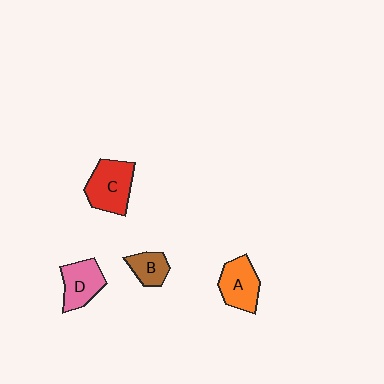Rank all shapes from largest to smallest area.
From largest to smallest: C (red), A (orange), D (pink), B (brown).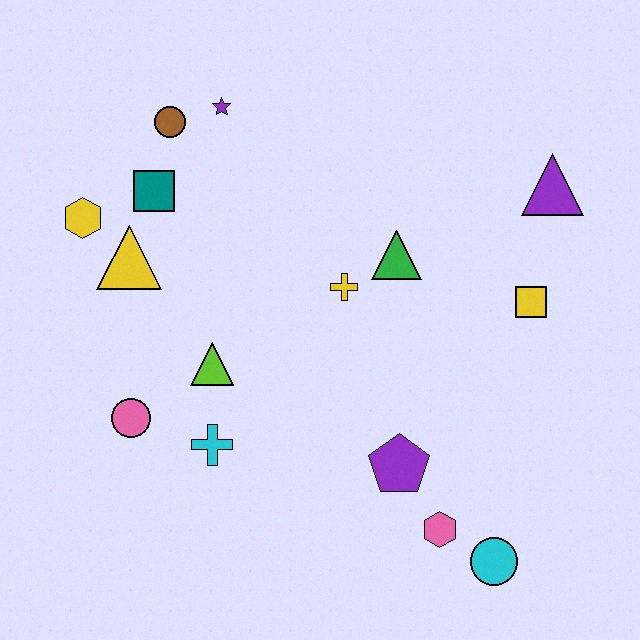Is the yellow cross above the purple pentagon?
Yes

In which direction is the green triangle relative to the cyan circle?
The green triangle is above the cyan circle.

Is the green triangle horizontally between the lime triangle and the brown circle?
No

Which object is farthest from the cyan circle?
The brown circle is farthest from the cyan circle.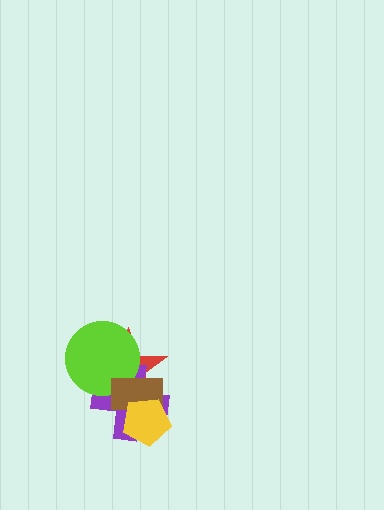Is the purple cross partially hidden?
Yes, it is partially covered by another shape.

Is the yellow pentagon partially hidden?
No, no other shape covers it.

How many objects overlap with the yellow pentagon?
3 objects overlap with the yellow pentagon.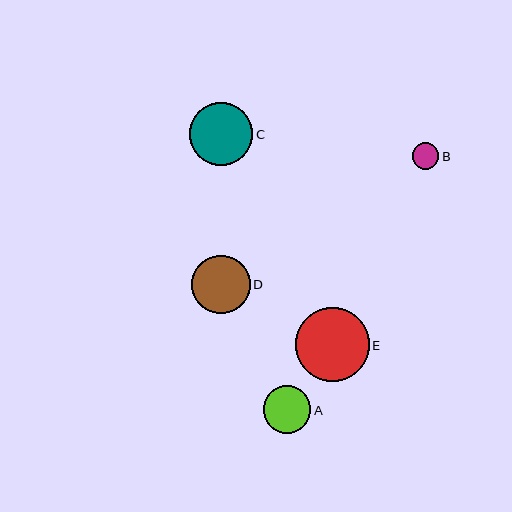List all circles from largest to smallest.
From largest to smallest: E, C, D, A, B.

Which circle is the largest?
Circle E is the largest with a size of approximately 74 pixels.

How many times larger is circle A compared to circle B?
Circle A is approximately 1.8 times the size of circle B.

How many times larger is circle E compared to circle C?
Circle E is approximately 1.2 times the size of circle C.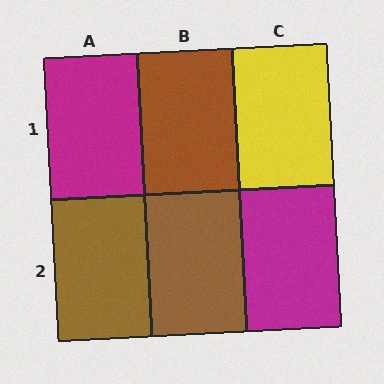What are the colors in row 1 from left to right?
Magenta, brown, yellow.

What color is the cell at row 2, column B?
Brown.